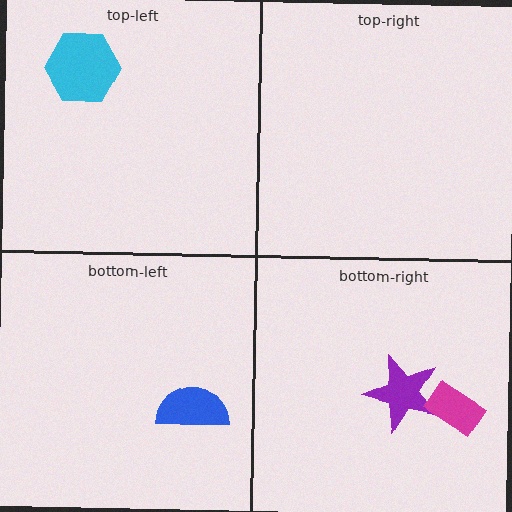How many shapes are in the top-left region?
1.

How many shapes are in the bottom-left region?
1.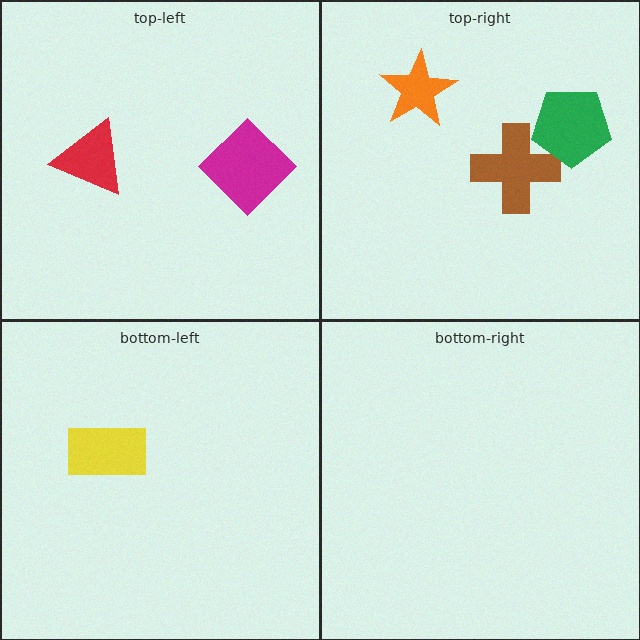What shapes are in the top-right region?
The brown cross, the green pentagon, the orange star.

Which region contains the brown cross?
The top-right region.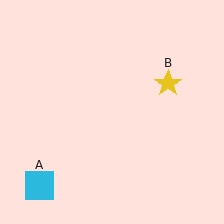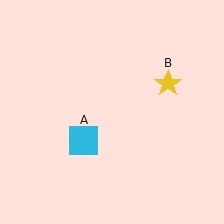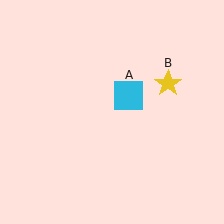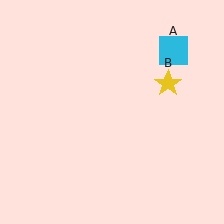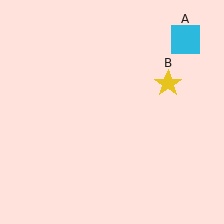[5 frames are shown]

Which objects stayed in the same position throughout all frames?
Yellow star (object B) remained stationary.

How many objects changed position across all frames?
1 object changed position: cyan square (object A).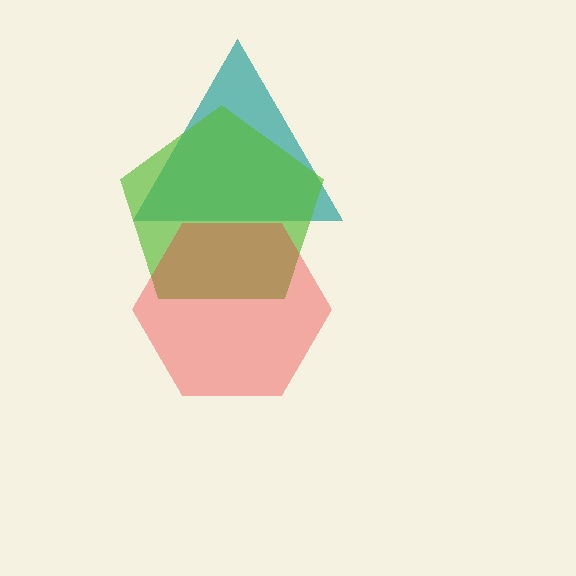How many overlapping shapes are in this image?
There are 3 overlapping shapes in the image.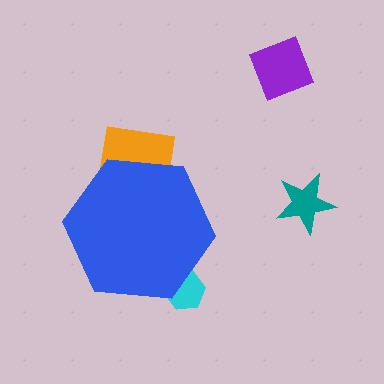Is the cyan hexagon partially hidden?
Yes, the cyan hexagon is partially hidden behind the blue hexagon.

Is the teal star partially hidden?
No, the teal star is fully visible.